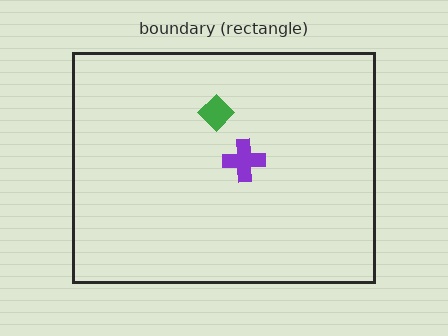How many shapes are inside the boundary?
2 inside, 0 outside.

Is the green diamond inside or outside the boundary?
Inside.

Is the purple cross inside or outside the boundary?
Inside.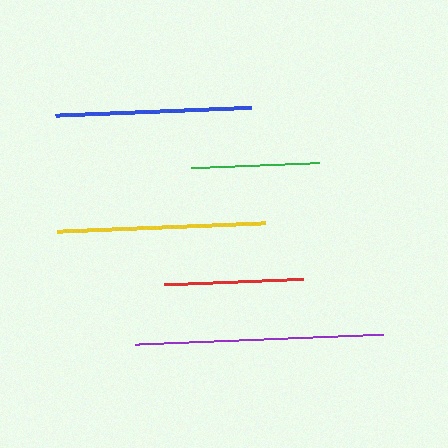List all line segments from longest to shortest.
From longest to shortest: purple, yellow, blue, red, green.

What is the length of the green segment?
The green segment is approximately 128 pixels long.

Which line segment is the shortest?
The green line is the shortest at approximately 128 pixels.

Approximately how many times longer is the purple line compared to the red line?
The purple line is approximately 1.8 times the length of the red line.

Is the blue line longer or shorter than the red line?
The blue line is longer than the red line.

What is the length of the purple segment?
The purple segment is approximately 248 pixels long.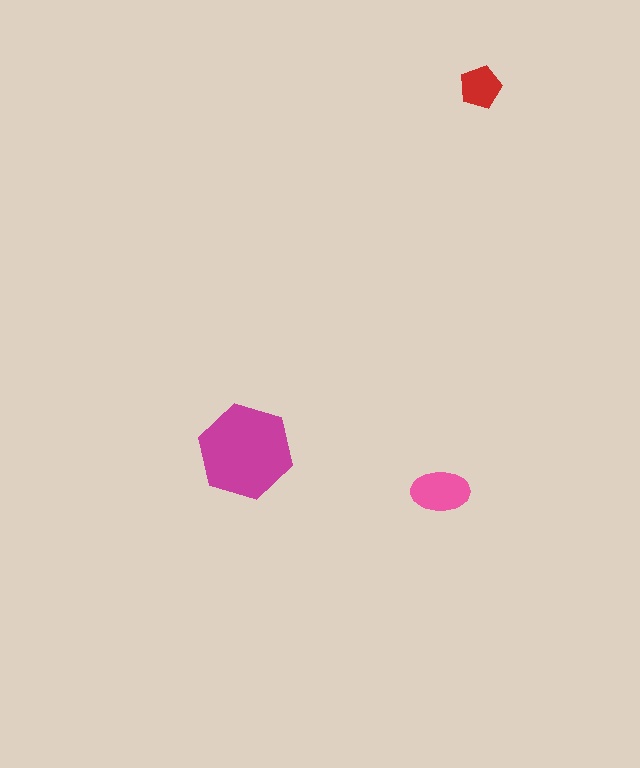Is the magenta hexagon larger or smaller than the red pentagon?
Larger.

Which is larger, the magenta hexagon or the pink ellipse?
The magenta hexagon.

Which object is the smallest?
The red pentagon.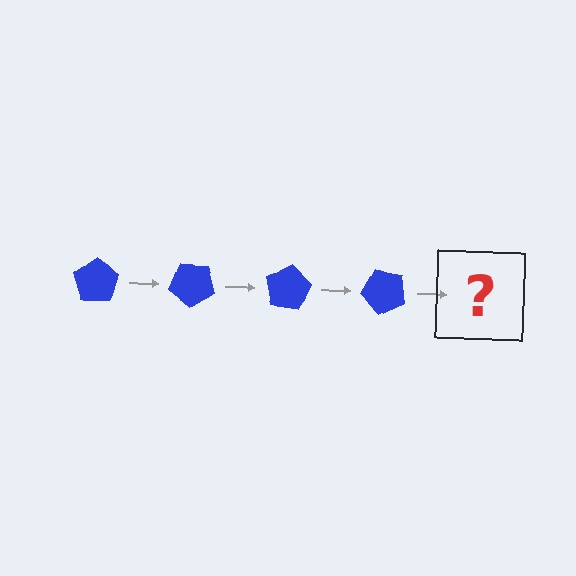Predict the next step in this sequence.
The next step is a blue pentagon rotated 160 degrees.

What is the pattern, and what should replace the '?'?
The pattern is that the pentagon rotates 40 degrees each step. The '?' should be a blue pentagon rotated 160 degrees.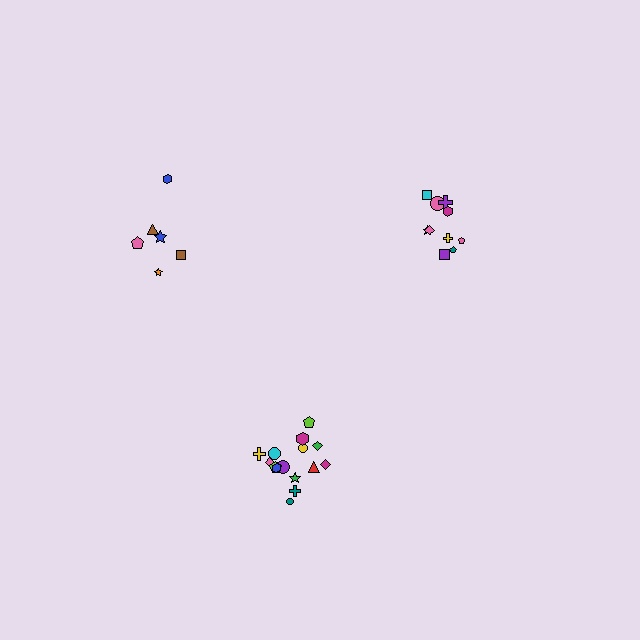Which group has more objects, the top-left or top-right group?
The top-right group.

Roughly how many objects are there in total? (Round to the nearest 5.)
Roughly 30 objects in total.